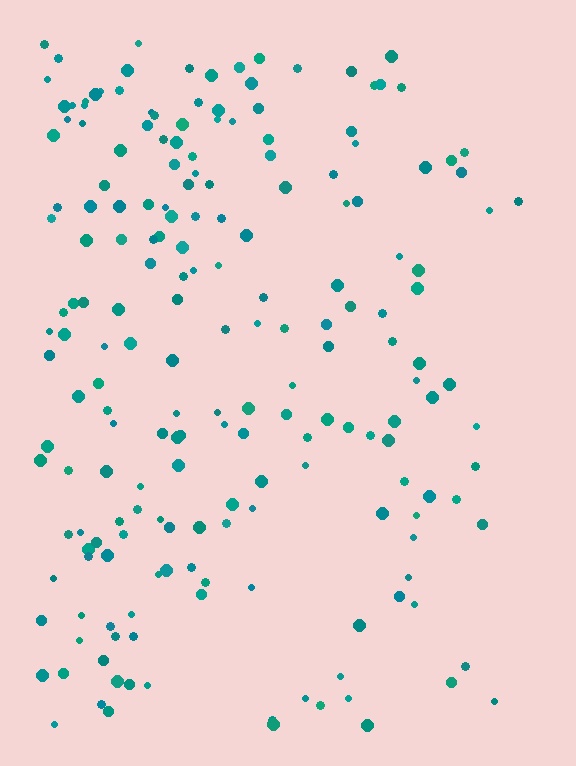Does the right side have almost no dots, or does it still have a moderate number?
Still a moderate number, just noticeably fewer than the left.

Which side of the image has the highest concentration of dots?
The left.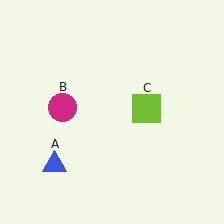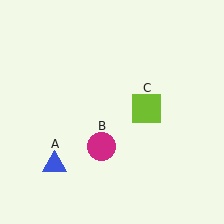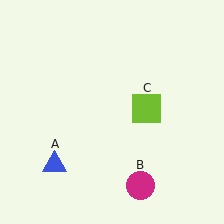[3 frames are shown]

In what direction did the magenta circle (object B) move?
The magenta circle (object B) moved down and to the right.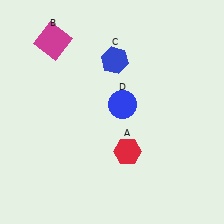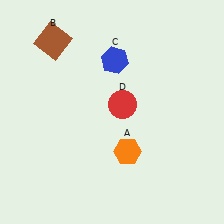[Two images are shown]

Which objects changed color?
A changed from red to orange. B changed from magenta to brown. D changed from blue to red.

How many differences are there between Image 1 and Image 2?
There are 3 differences between the two images.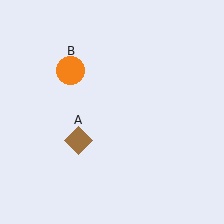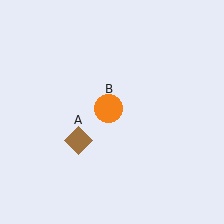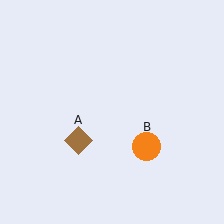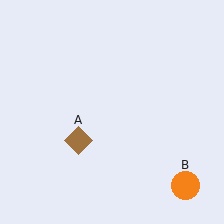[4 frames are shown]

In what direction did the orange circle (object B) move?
The orange circle (object B) moved down and to the right.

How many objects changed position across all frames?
1 object changed position: orange circle (object B).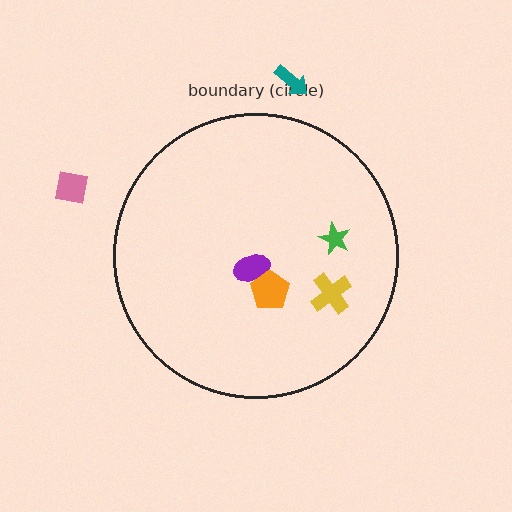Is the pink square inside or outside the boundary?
Outside.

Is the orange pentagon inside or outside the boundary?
Inside.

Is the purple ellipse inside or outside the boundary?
Inside.